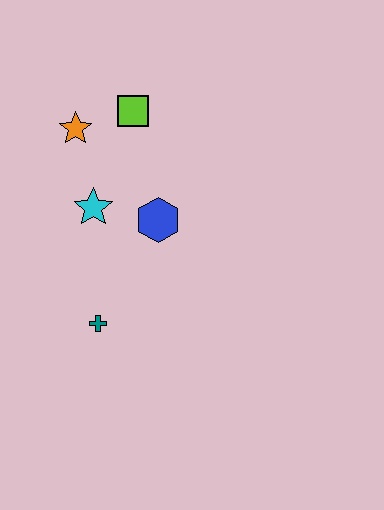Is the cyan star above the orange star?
No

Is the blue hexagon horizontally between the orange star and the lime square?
No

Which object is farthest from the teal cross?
The lime square is farthest from the teal cross.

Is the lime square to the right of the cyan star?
Yes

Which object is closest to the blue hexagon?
The cyan star is closest to the blue hexagon.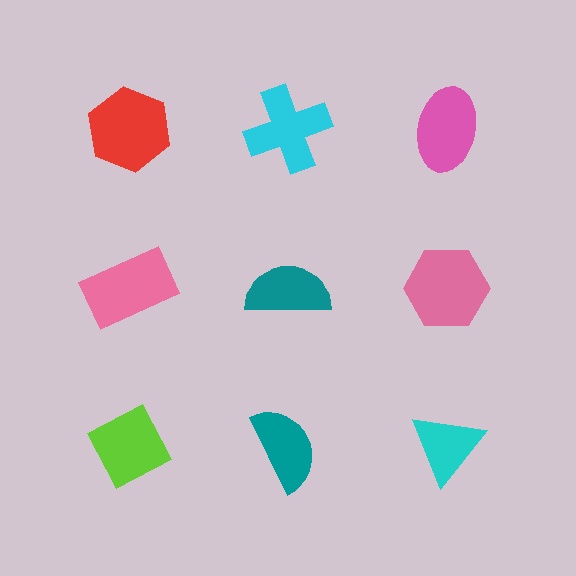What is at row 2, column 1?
A pink rectangle.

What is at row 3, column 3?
A cyan triangle.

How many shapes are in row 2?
3 shapes.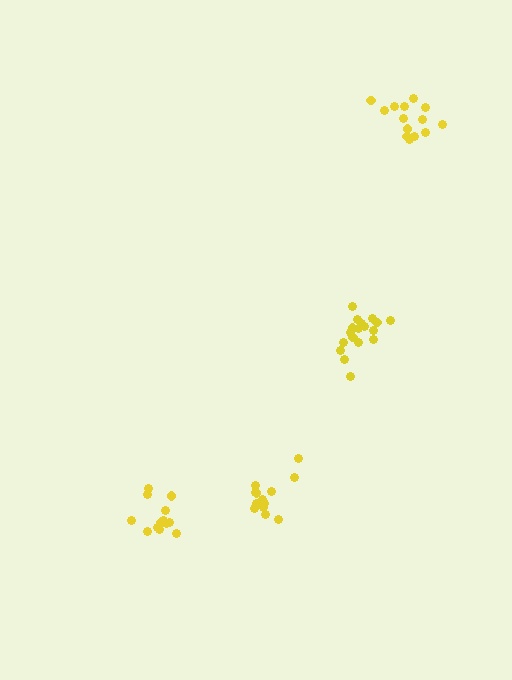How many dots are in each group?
Group 1: 13 dots, Group 2: 13 dots, Group 3: 18 dots, Group 4: 14 dots (58 total).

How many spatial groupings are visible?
There are 4 spatial groupings.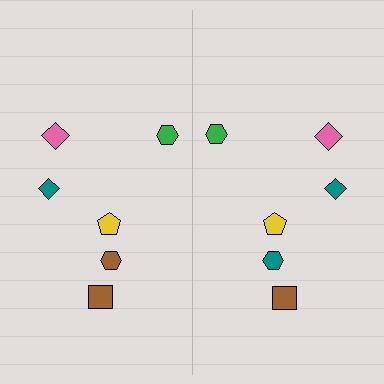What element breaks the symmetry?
The teal hexagon on the right side breaks the symmetry — its mirror counterpart is brown.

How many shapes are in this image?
There are 12 shapes in this image.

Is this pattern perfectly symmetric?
No, the pattern is not perfectly symmetric. The teal hexagon on the right side breaks the symmetry — its mirror counterpart is brown.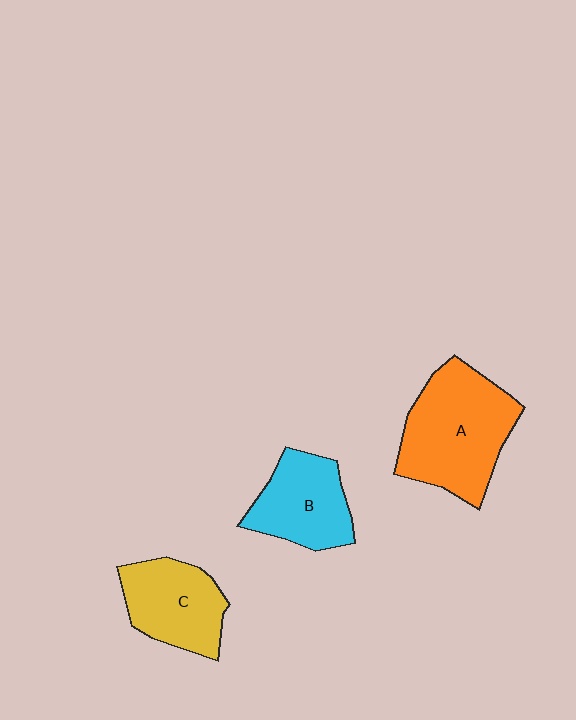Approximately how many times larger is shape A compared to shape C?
Approximately 1.5 times.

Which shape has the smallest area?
Shape B (cyan).